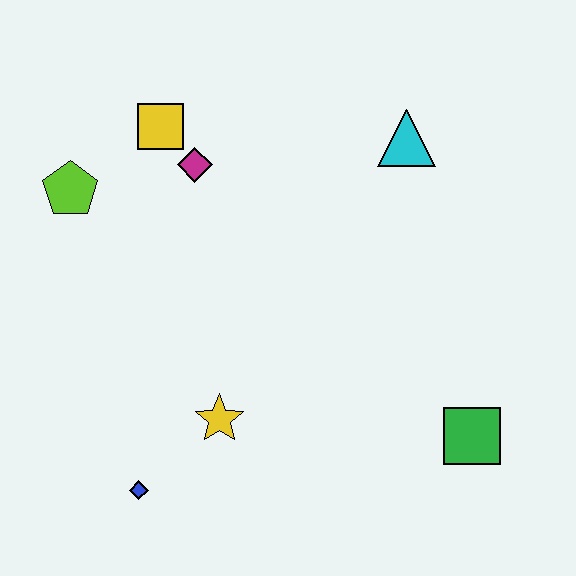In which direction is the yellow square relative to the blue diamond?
The yellow square is above the blue diamond.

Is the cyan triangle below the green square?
No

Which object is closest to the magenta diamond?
The yellow square is closest to the magenta diamond.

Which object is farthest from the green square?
The lime pentagon is farthest from the green square.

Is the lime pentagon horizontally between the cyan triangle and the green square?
No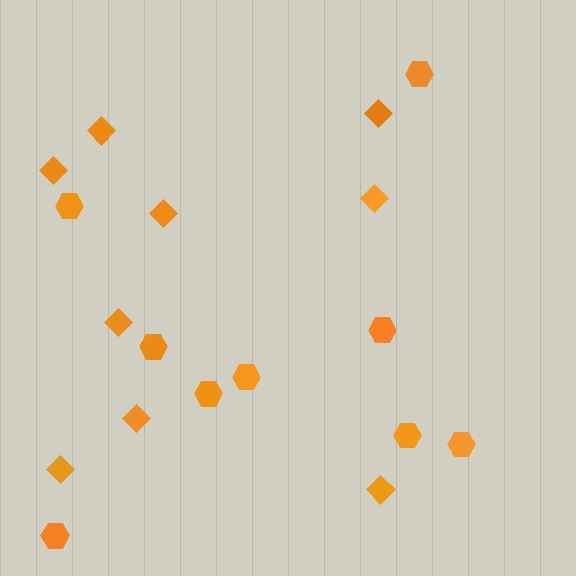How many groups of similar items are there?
There are 2 groups: one group of hexagons (9) and one group of diamonds (9).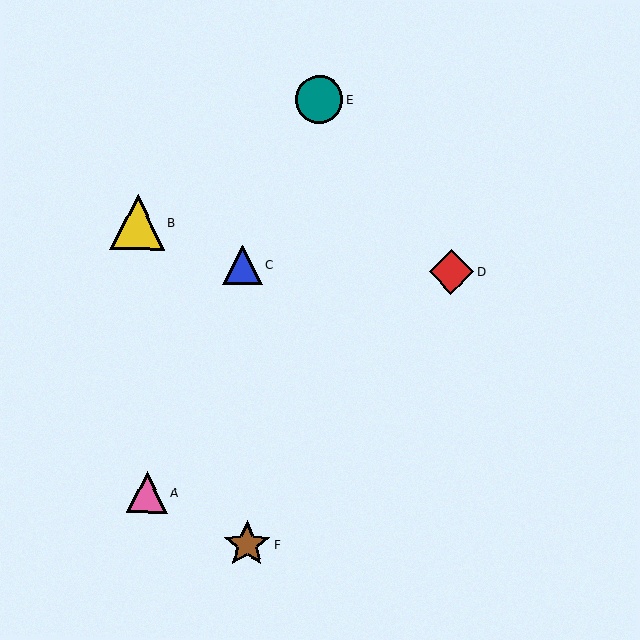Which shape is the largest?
The yellow triangle (labeled B) is the largest.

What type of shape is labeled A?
Shape A is a pink triangle.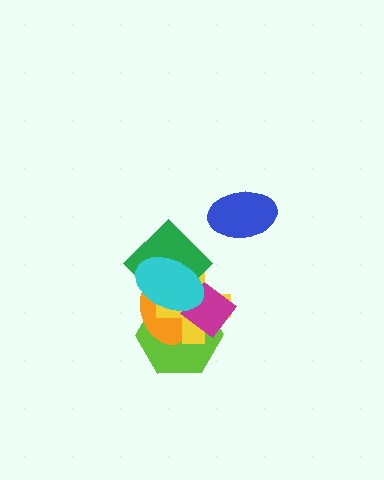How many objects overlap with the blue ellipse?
0 objects overlap with the blue ellipse.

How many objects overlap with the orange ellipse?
5 objects overlap with the orange ellipse.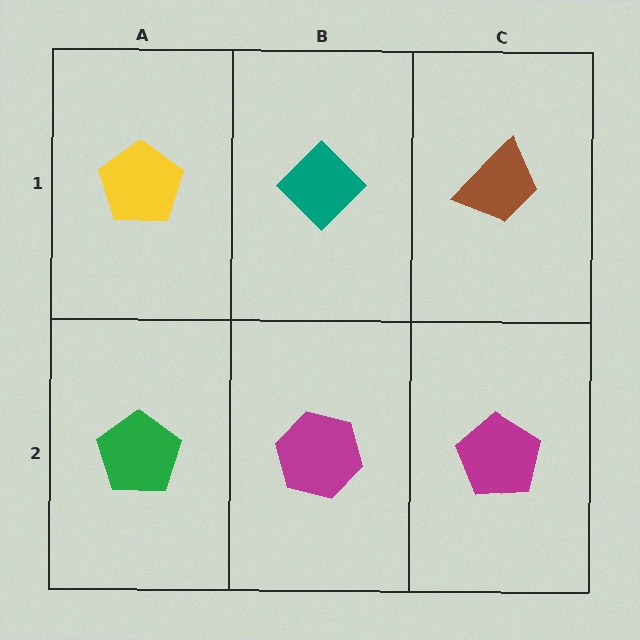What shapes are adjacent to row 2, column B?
A teal diamond (row 1, column B), a green pentagon (row 2, column A), a magenta pentagon (row 2, column C).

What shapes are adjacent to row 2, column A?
A yellow pentagon (row 1, column A), a magenta hexagon (row 2, column B).